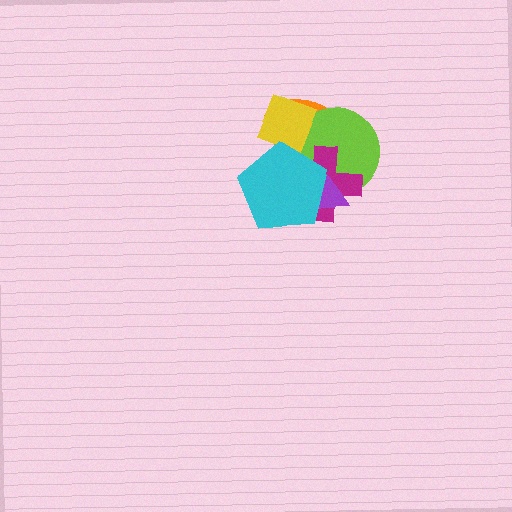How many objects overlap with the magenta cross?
4 objects overlap with the magenta cross.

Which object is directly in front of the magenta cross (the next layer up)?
The purple triangle is directly in front of the magenta cross.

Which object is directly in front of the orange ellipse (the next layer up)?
The lime circle is directly in front of the orange ellipse.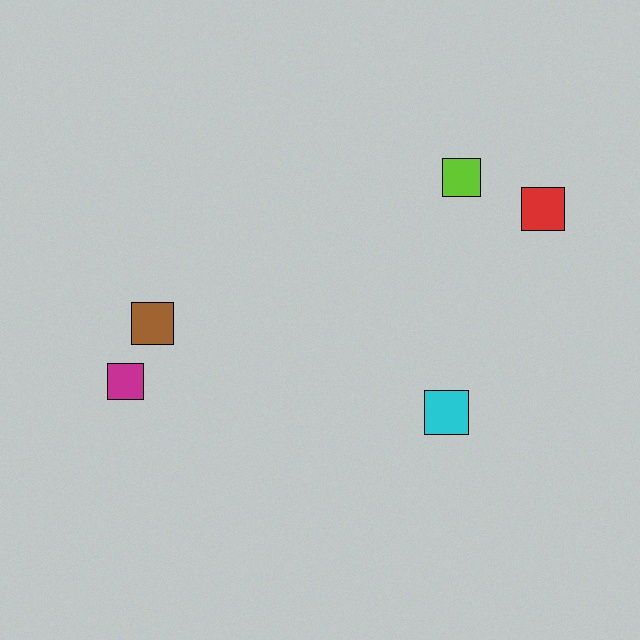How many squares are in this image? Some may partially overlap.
There are 5 squares.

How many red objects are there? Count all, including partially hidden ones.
There is 1 red object.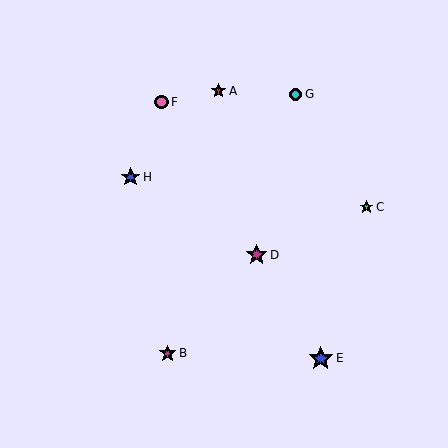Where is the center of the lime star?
The center of the lime star is at (367, 207).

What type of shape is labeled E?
Shape E is a blue star.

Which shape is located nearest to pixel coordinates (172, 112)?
The pink circle (labeled F) at (161, 102) is nearest to that location.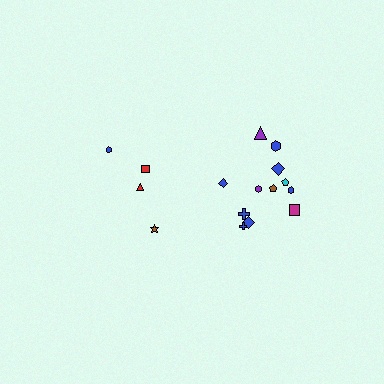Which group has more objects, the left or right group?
The right group.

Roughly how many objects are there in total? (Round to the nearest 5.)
Roughly 15 objects in total.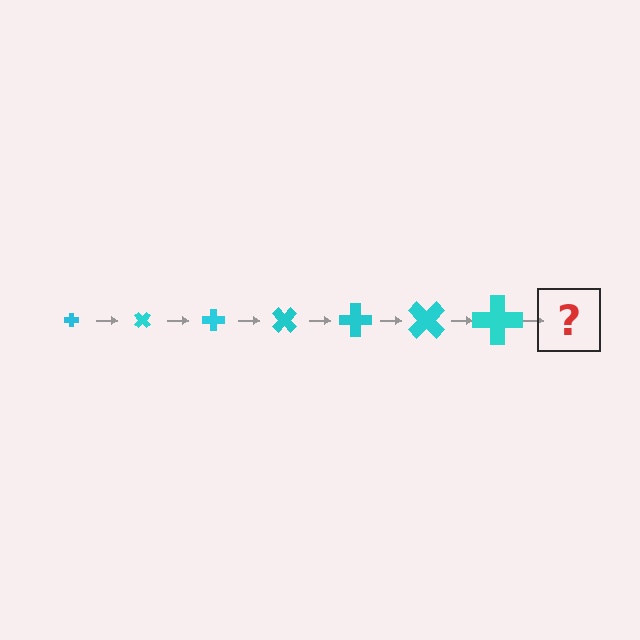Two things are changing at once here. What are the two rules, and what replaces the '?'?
The two rules are that the cross grows larger each step and it rotates 45 degrees each step. The '?' should be a cross, larger than the previous one and rotated 315 degrees from the start.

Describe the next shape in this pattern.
It should be a cross, larger than the previous one and rotated 315 degrees from the start.